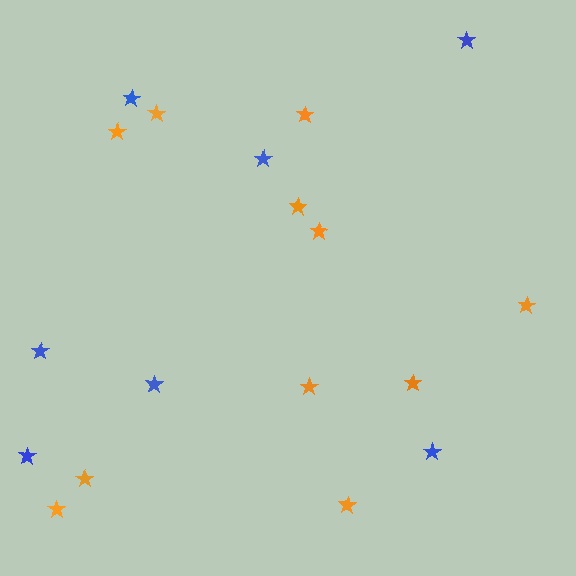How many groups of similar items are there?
There are 2 groups: one group of blue stars (7) and one group of orange stars (11).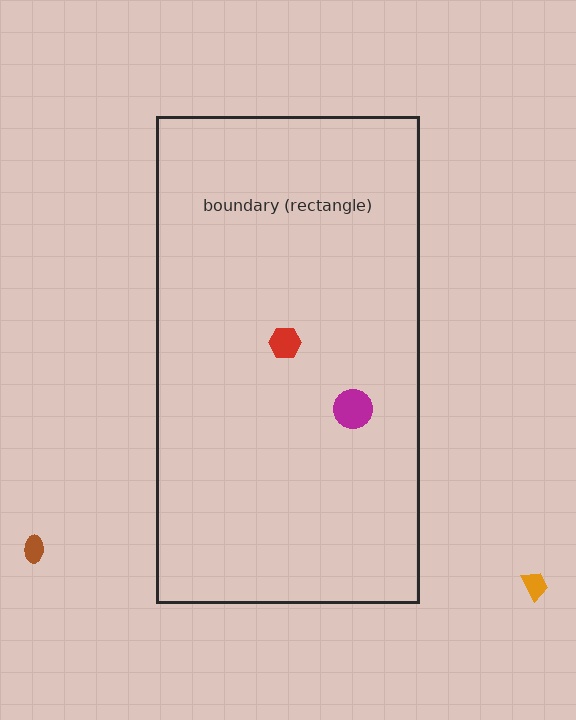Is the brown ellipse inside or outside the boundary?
Outside.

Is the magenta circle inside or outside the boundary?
Inside.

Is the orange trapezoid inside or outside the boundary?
Outside.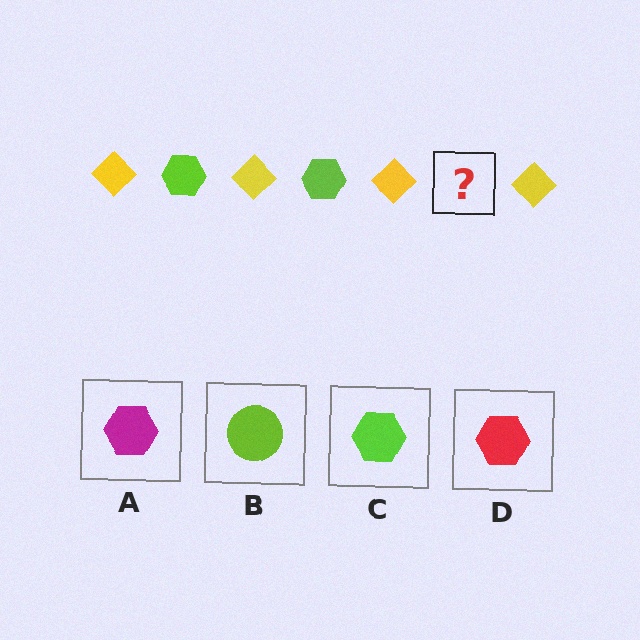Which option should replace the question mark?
Option C.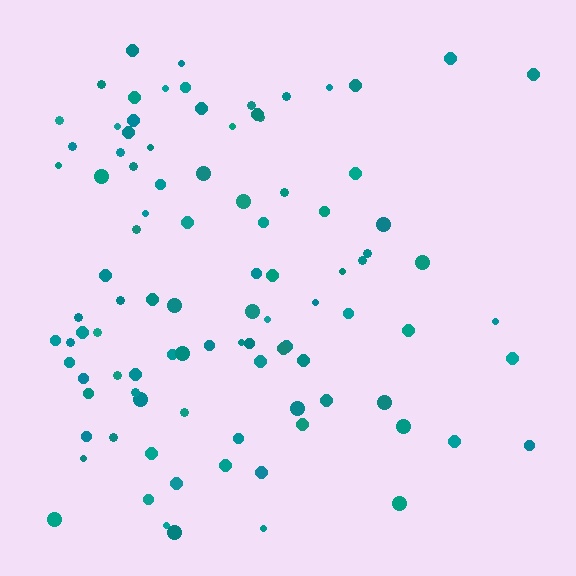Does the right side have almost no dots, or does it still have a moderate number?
Still a moderate number, just noticeably fewer than the left.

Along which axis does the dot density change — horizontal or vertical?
Horizontal.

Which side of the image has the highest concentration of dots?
The left.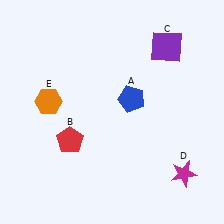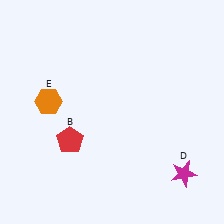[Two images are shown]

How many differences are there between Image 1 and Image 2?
There are 2 differences between the two images.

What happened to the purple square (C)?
The purple square (C) was removed in Image 2. It was in the top-right area of Image 1.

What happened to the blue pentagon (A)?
The blue pentagon (A) was removed in Image 2. It was in the top-right area of Image 1.